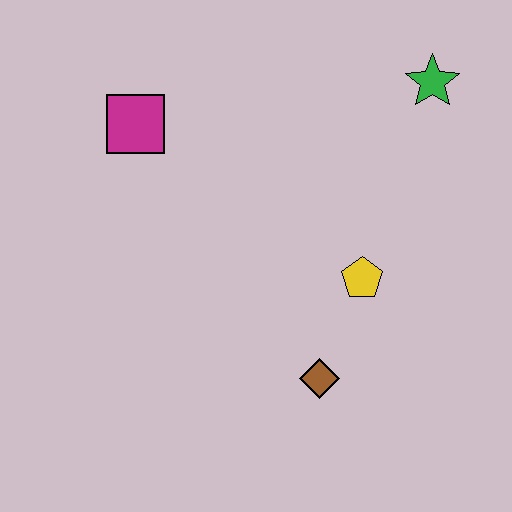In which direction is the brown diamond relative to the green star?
The brown diamond is below the green star.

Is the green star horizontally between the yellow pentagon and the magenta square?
No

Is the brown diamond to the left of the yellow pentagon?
Yes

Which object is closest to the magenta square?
The yellow pentagon is closest to the magenta square.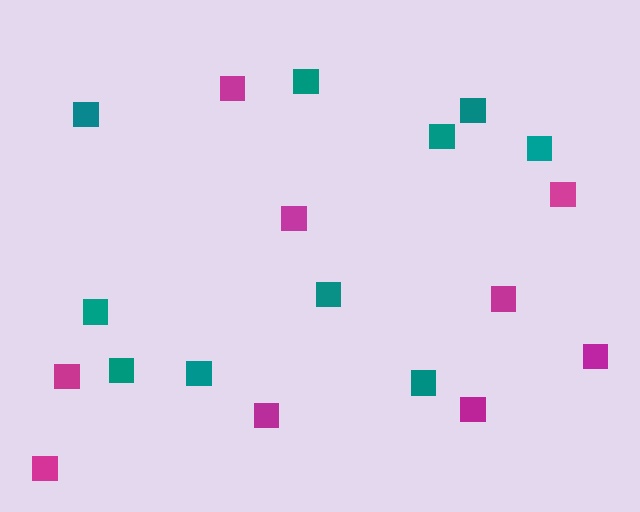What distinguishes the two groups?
There are 2 groups: one group of magenta squares (9) and one group of teal squares (10).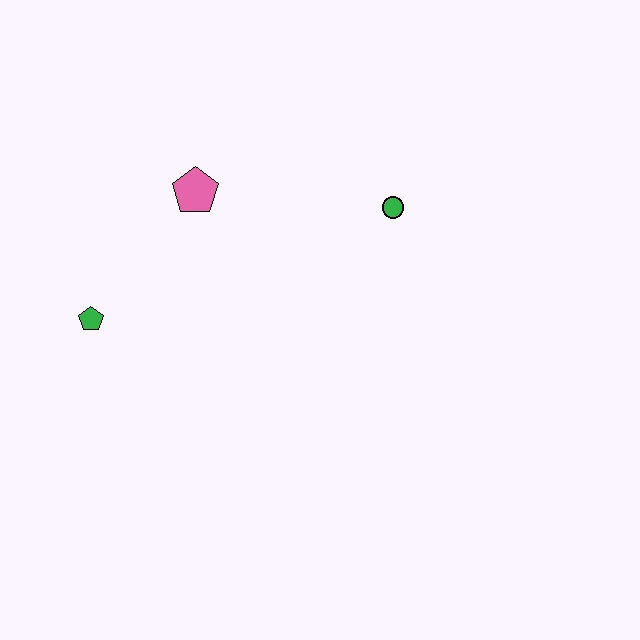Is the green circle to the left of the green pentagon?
No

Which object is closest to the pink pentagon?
The green pentagon is closest to the pink pentagon.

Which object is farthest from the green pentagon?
The green circle is farthest from the green pentagon.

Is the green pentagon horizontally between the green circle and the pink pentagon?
No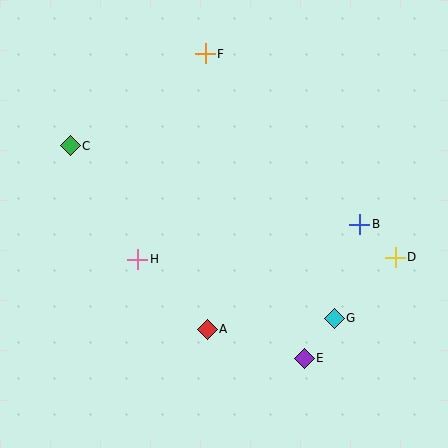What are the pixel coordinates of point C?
Point C is at (70, 146).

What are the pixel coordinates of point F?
Point F is at (205, 54).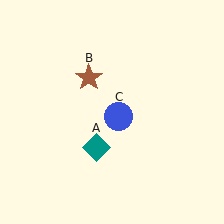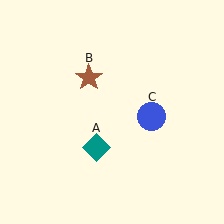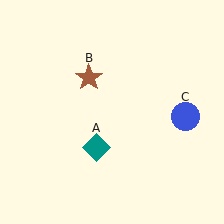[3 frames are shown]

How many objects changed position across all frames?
1 object changed position: blue circle (object C).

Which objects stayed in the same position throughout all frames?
Teal diamond (object A) and brown star (object B) remained stationary.